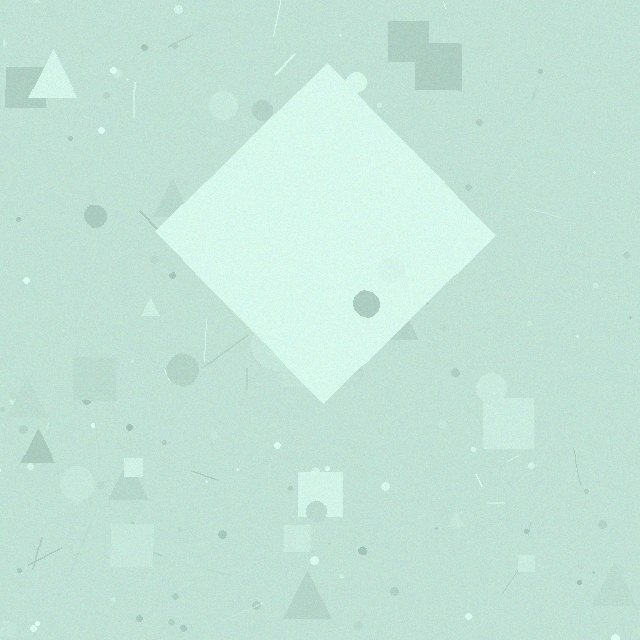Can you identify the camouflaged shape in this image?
The camouflaged shape is a diamond.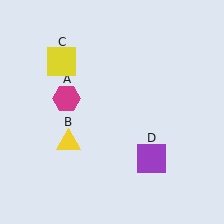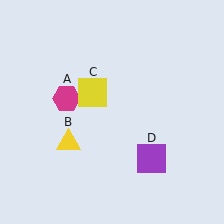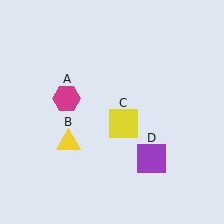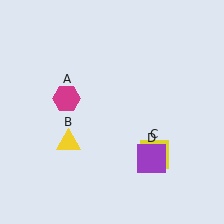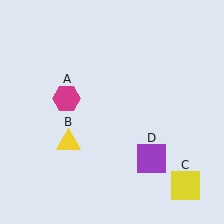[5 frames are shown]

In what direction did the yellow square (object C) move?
The yellow square (object C) moved down and to the right.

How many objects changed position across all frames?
1 object changed position: yellow square (object C).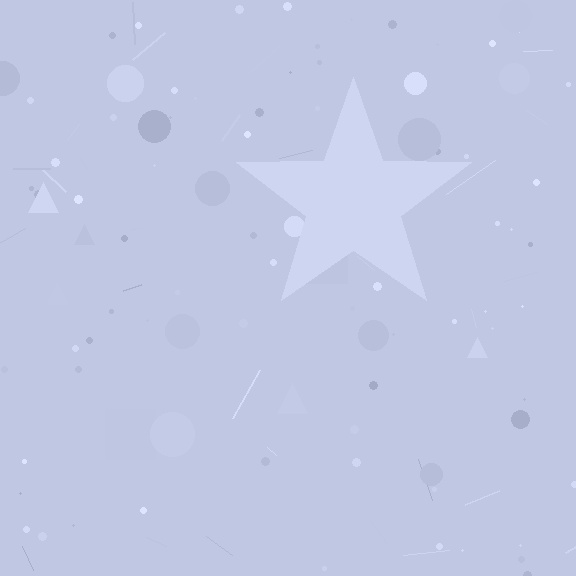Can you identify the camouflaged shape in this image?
The camouflaged shape is a star.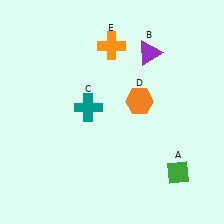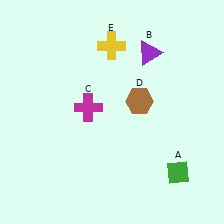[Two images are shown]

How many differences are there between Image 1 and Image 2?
There are 3 differences between the two images.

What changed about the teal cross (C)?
In Image 1, C is teal. In Image 2, it changed to magenta.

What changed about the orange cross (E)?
In Image 1, E is orange. In Image 2, it changed to yellow.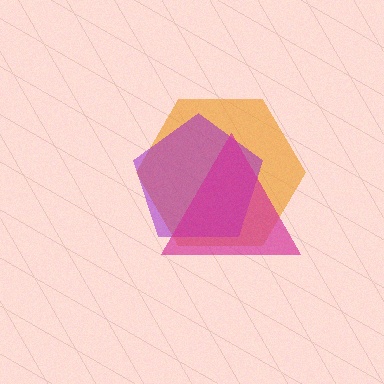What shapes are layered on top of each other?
The layered shapes are: an orange hexagon, a purple pentagon, a magenta triangle.